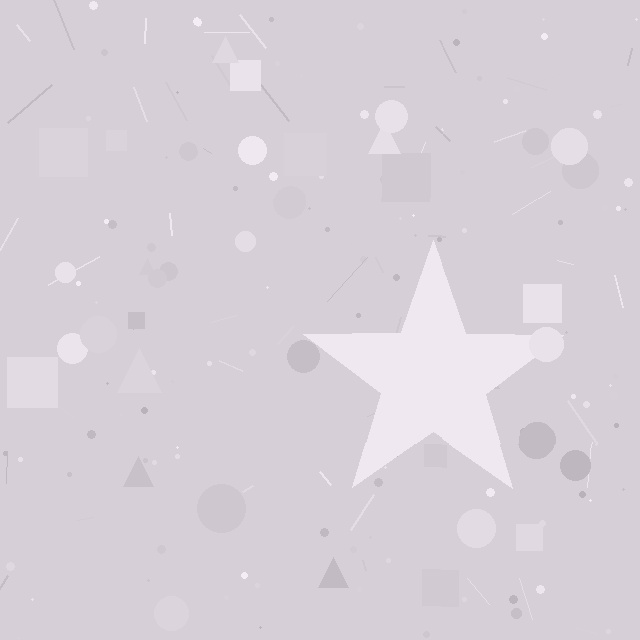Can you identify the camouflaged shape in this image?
The camouflaged shape is a star.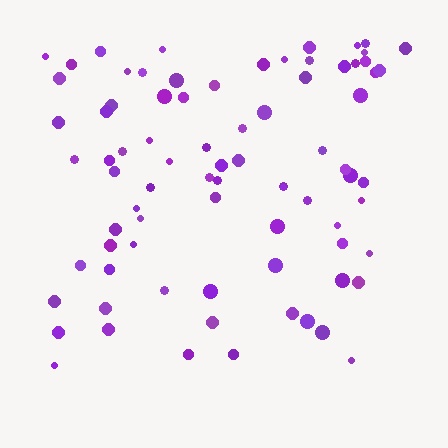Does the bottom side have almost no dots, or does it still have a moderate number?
Still a moderate number, just noticeably fewer than the top.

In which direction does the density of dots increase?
From bottom to top, with the top side densest.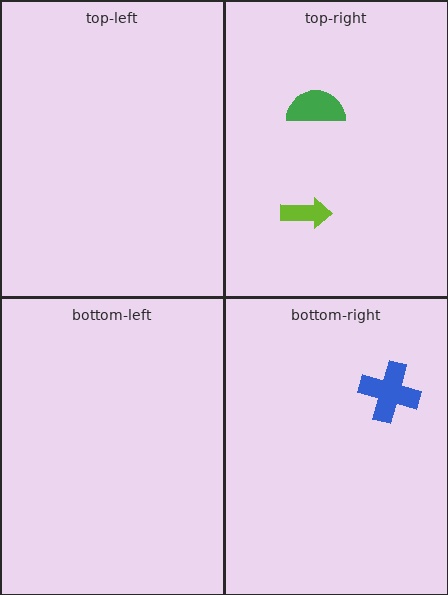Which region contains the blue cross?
The bottom-right region.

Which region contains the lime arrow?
The top-right region.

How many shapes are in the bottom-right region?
1.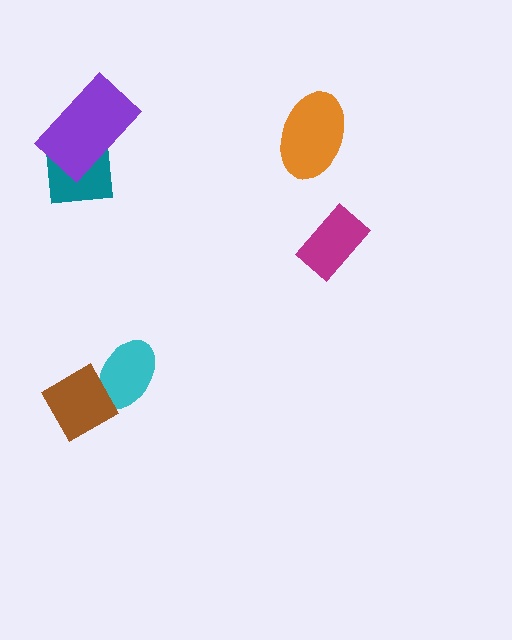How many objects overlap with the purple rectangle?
1 object overlaps with the purple rectangle.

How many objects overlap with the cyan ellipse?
1 object overlaps with the cyan ellipse.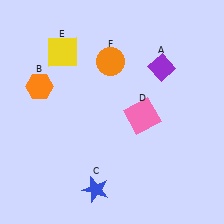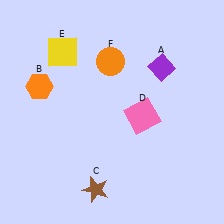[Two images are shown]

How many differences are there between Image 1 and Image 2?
There is 1 difference between the two images.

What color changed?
The star (C) changed from blue in Image 1 to brown in Image 2.